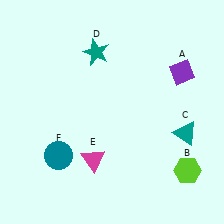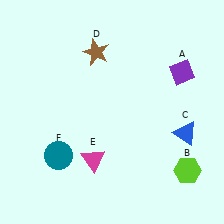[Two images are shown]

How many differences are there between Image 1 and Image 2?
There are 2 differences between the two images.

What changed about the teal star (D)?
In Image 1, D is teal. In Image 2, it changed to brown.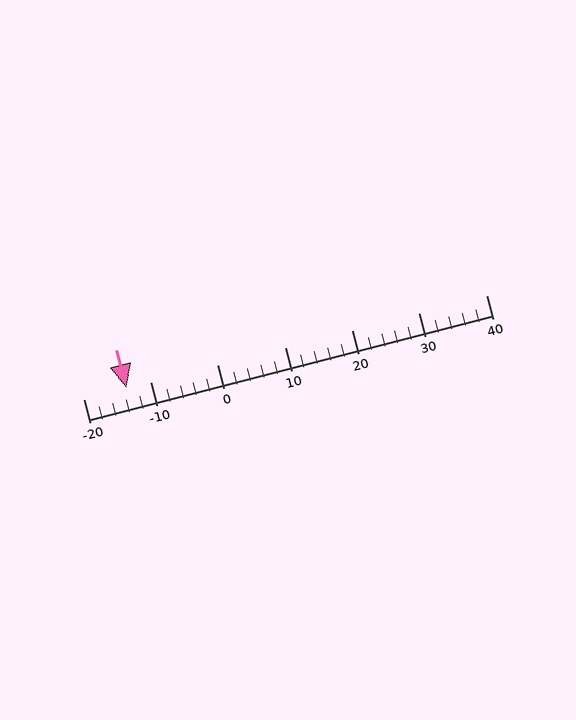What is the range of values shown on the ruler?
The ruler shows values from -20 to 40.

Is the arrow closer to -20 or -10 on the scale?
The arrow is closer to -10.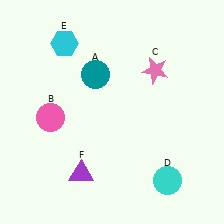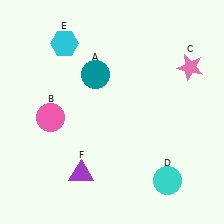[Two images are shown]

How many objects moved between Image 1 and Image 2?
1 object moved between the two images.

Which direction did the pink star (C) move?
The pink star (C) moved right.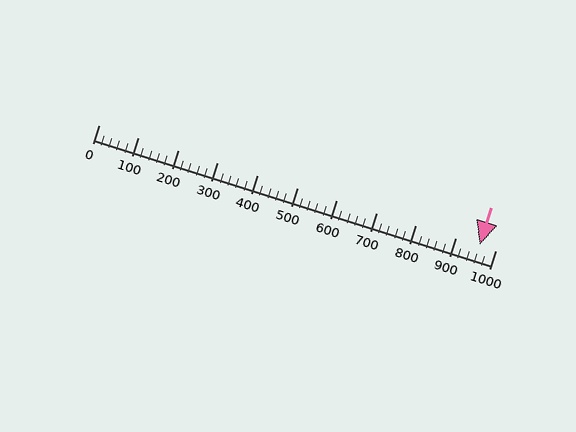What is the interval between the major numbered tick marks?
The major tick marks are spaced 100 units apart.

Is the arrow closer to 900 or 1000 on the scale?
The arrow is closer to 1000.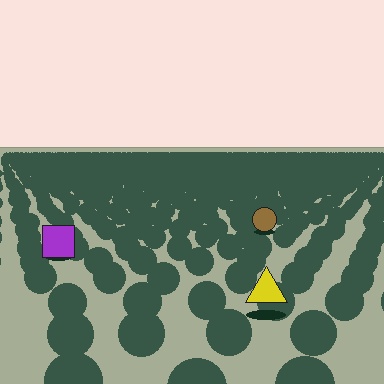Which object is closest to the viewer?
The yellow triangle is closest. The texture marks near it are larger and more spread out.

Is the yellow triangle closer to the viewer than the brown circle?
Yes. The yellow triangle is closer — you can tell from the texture gradient: the ground texture is coarser near it.